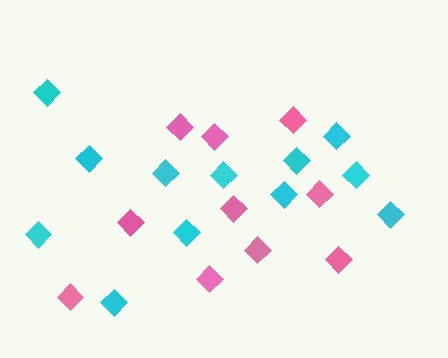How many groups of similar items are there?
There are 2 groups: one group of pink diamonds (10) and one group of cyan diamonds (12).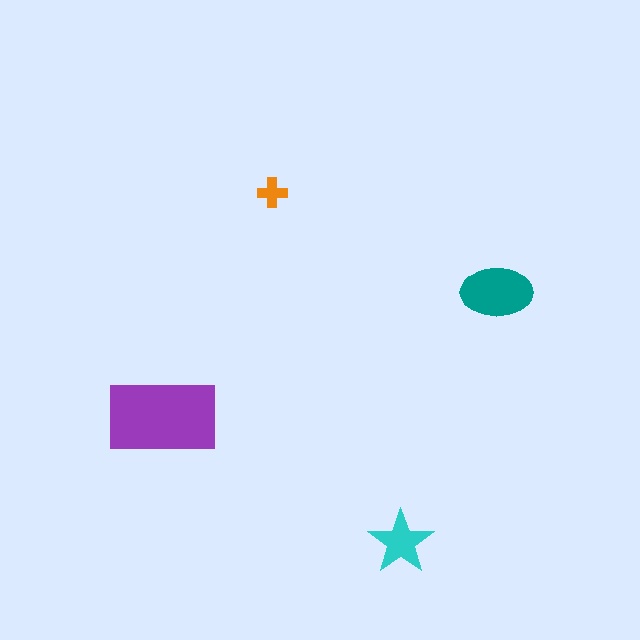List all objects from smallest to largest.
The orange cross, the cyan star, the teal ellipse, the purple rectangle.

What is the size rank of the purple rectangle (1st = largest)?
1st.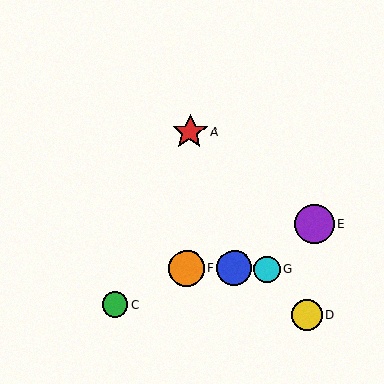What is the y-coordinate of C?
Object C is at y≈305.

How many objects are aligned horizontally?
3 objects (B, F, G) are aligned horizontally.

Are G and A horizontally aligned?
No, G is at y≈269 and A is at y≈132.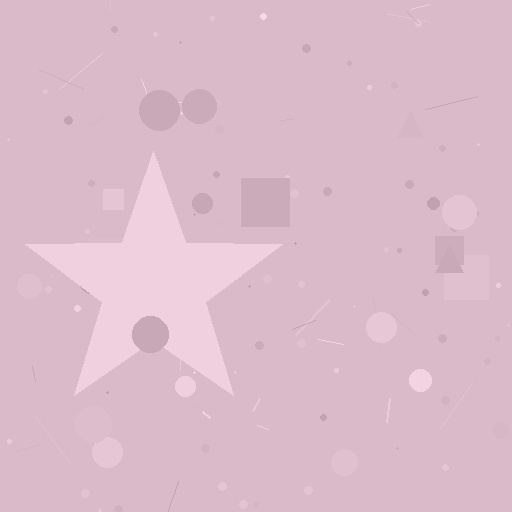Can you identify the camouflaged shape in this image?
The camouflaged shape is a star.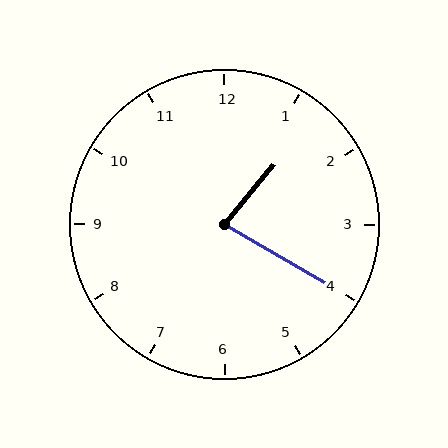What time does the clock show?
1:20.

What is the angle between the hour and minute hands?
Approximately 80 degrees.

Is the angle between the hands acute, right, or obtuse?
It is acute.